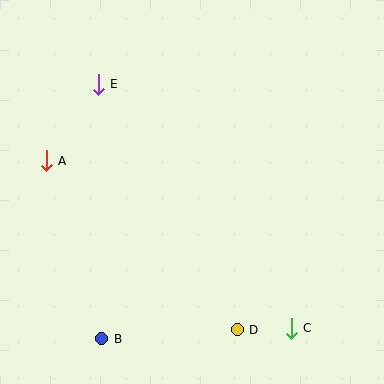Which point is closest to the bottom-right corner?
Point C is closest to the bottom-right corner.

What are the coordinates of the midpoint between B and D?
The midpoint between B and D is at (169, 334).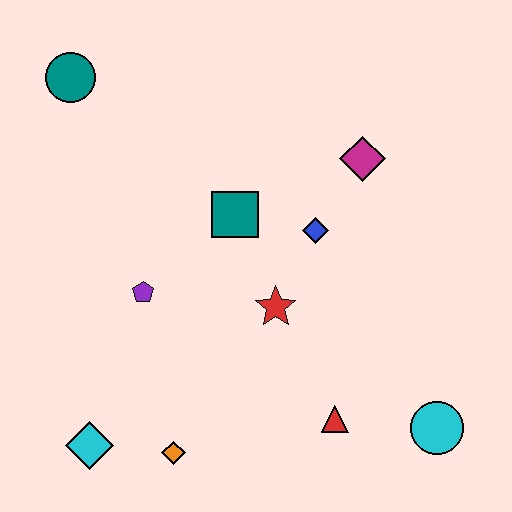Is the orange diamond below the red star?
Yes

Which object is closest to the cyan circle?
The red triangle is closest to the cyan circle.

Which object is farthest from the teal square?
The cyan circle is farthest from the teal square.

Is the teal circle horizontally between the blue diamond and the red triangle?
No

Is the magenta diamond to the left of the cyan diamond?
No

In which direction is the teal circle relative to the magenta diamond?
The teal circle is to the left of the magenta diamond.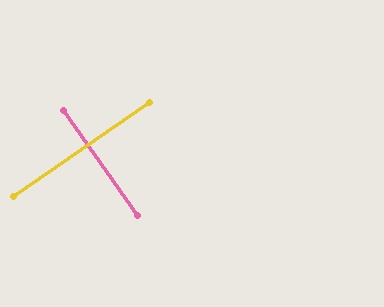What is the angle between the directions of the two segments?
Approximately 90 degrees.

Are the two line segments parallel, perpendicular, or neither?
Perpendicular — they meet at approximately 90°.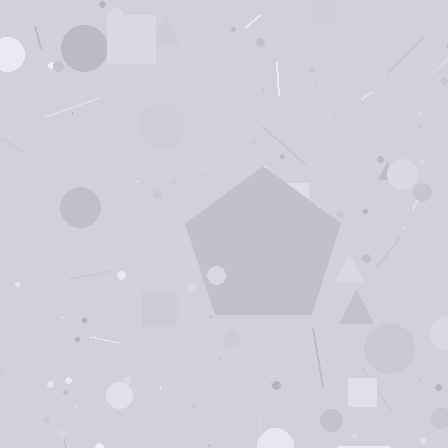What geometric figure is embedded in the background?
A pentagon is embedded in the background.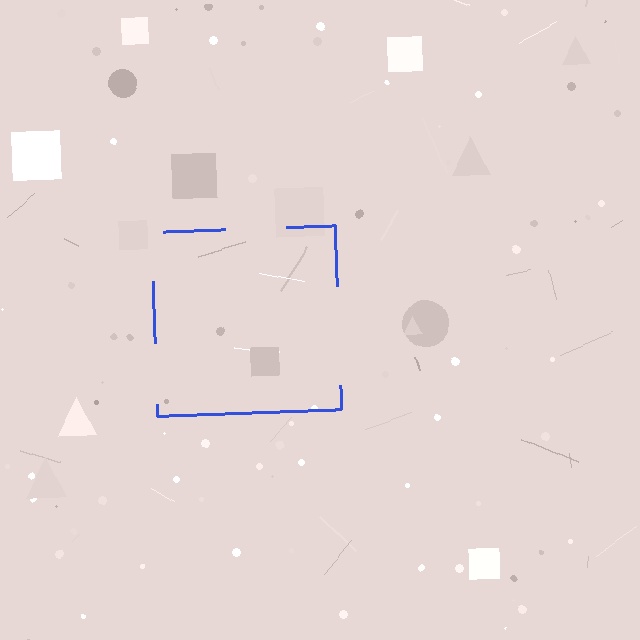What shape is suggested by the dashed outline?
The dashed outline suggests a square.